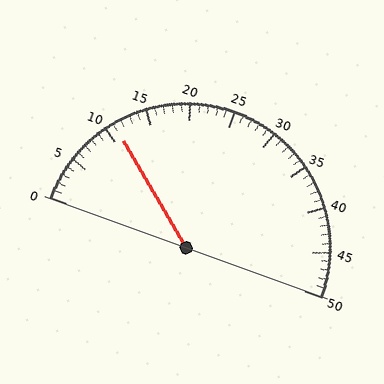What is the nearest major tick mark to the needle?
The nearest major tick mark is 10.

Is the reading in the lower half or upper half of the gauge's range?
The reading is in the lower half of the range (0 to 50).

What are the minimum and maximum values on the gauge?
The gauge ranges from 0 to 50.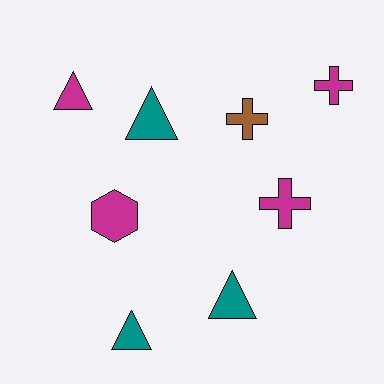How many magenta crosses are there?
There are 2 magenta crosses.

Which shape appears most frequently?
Triangle, with 4 objects.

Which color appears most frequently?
Magenta, with 4 objects.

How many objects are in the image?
There are 8 objects.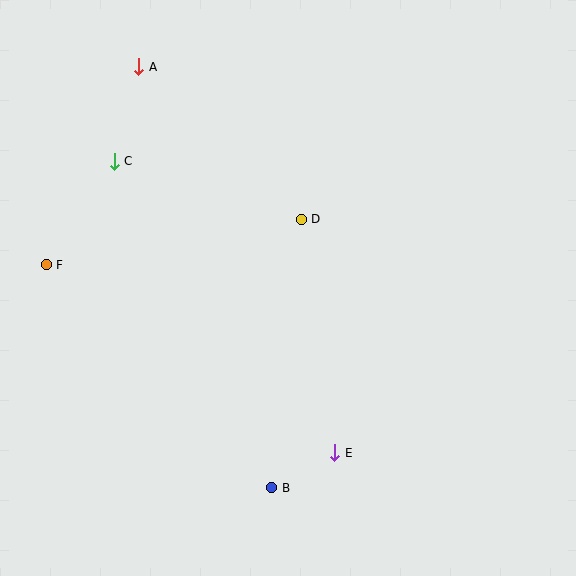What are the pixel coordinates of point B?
Point B is at (272, 488).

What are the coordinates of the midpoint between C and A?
The midpoint between C and A is at (126, 114).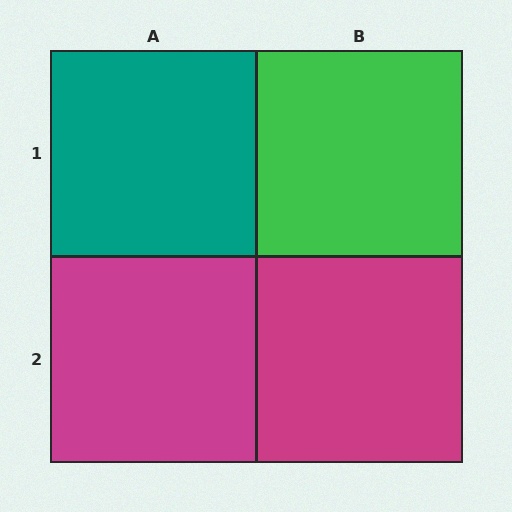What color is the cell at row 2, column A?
Magenta.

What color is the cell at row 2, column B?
Magenta.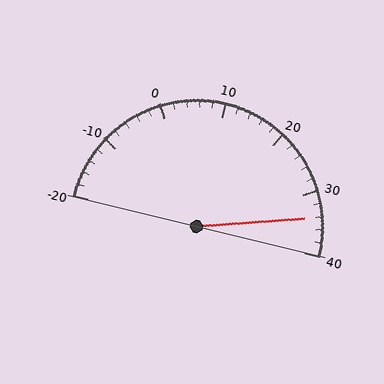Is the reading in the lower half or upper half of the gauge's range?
The reading is in the upper half of the range (-20 to 40).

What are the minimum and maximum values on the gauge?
The gauge ranges from -20 to 40.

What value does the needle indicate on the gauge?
The needle indicates approximately 34.